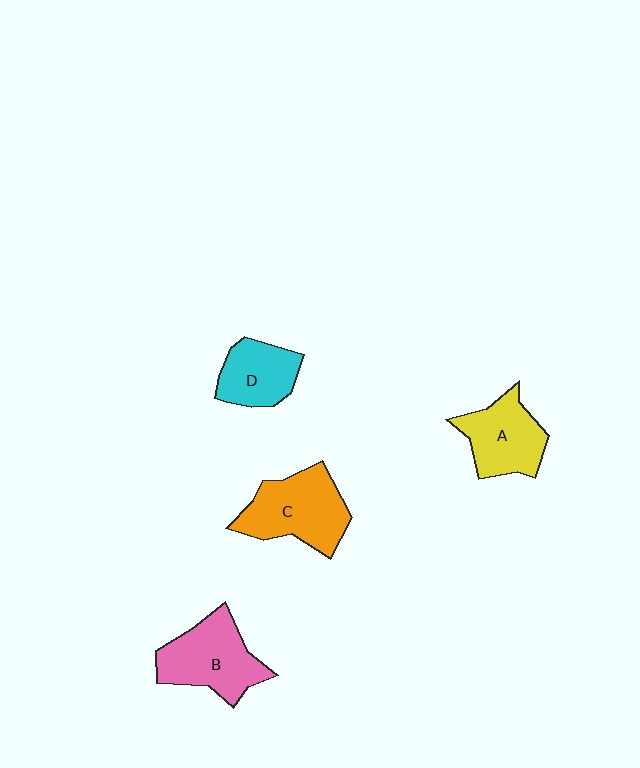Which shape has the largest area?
Shape C (orange).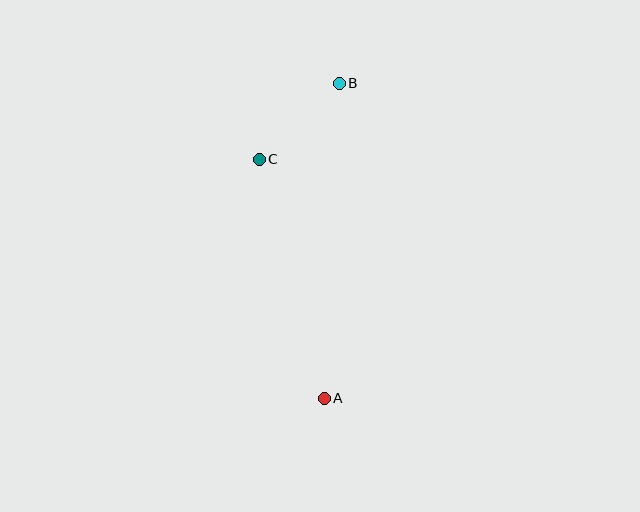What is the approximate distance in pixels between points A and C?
The distance between A and C is approximately 248 pixels.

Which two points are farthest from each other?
Points A and B are farthest from each other.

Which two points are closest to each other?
Points B and C are closest to each other.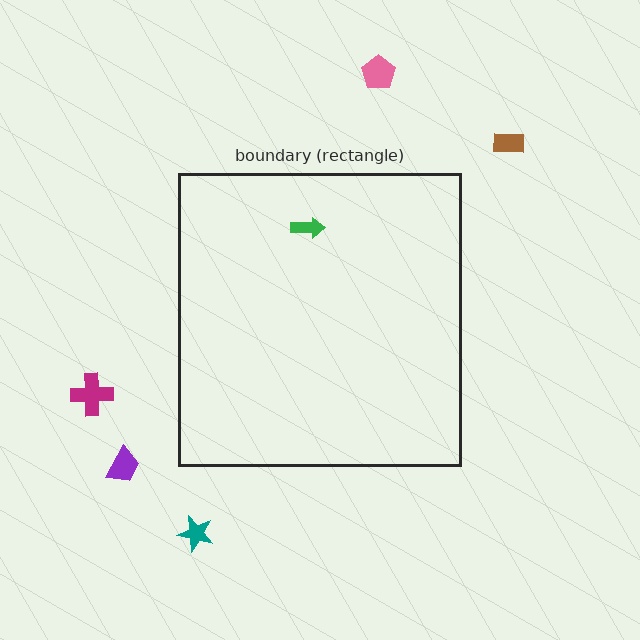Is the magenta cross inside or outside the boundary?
Outside.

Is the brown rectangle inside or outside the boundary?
Outside.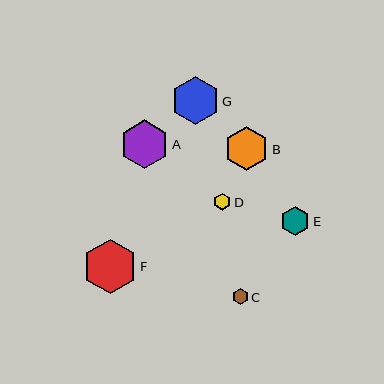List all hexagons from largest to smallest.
From largest to smallest: F, A, G, B, E, D, C.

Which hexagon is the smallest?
Hexagon C is the smallest with a size of approximately 16 pixels.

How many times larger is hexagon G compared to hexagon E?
Hexagon G is approximately 1.6 times the size of hexagon E.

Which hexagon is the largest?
Hexagon F is the largest with a size of approximately 54 pixels.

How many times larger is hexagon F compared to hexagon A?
Hexagon F is approximately 1.1 times the size of hexagon A.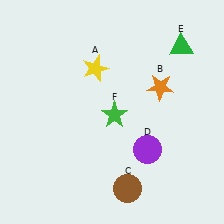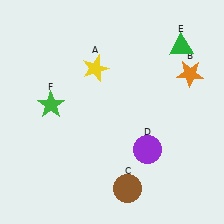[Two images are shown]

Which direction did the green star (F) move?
The green star (F) moved left.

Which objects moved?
The objects that moved are: the orange star (B), the green star (F).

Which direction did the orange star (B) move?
The orange star (B) moved right.